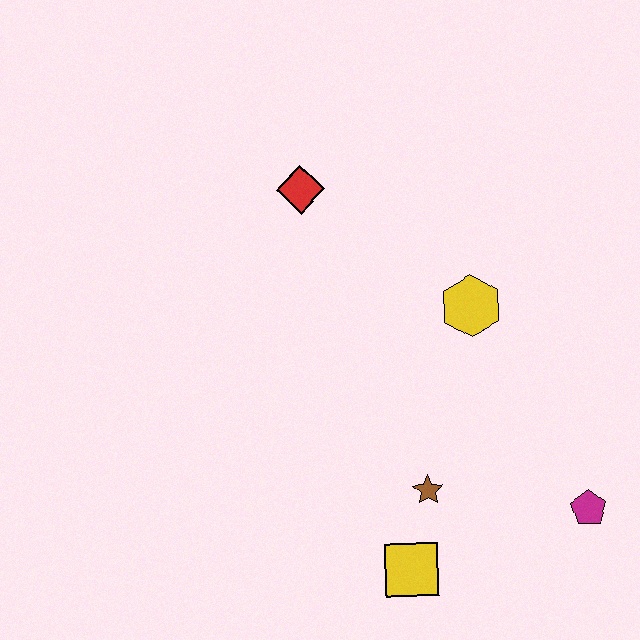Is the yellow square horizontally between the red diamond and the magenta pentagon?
Yes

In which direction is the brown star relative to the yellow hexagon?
The brown star is below the yellow hexagon.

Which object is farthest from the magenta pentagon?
The red diamond is farthest from the magenta pentagon.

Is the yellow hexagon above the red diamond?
No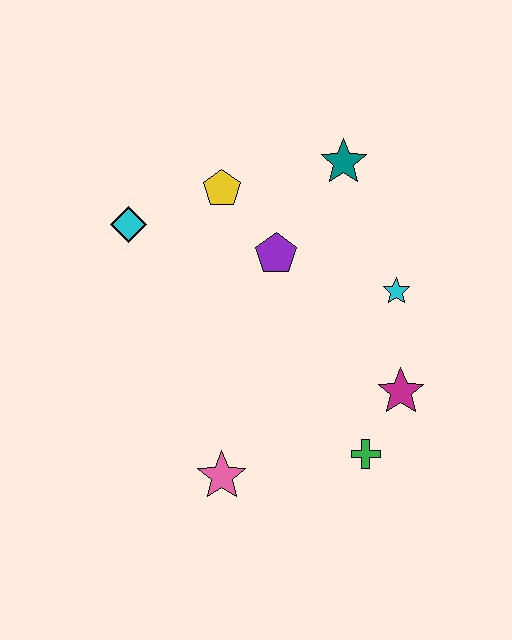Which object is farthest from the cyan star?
The cyan diamond is farthest from the cyan star.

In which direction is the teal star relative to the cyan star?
The teal star is above the cyan star.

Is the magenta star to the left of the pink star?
No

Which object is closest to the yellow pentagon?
The purple pentagon is closest to the yellow pentagon.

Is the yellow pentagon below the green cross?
No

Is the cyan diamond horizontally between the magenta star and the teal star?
No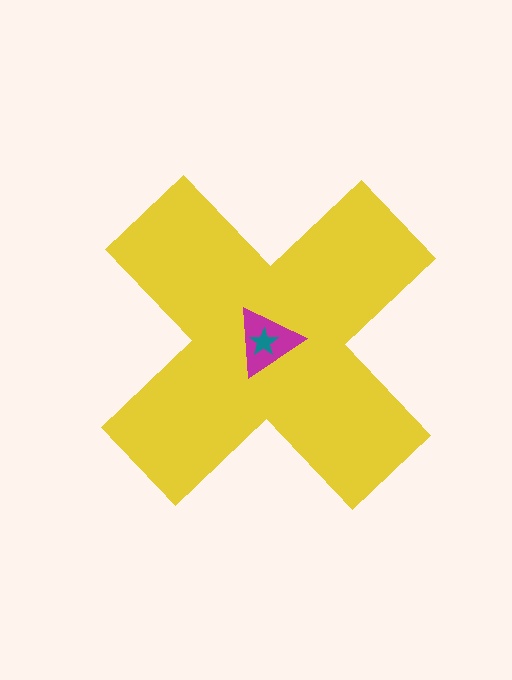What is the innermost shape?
The teal star.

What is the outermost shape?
The yellow cross.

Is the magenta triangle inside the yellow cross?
Yes.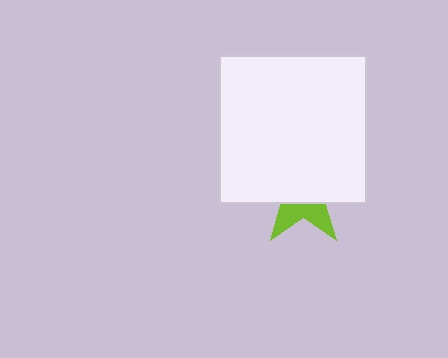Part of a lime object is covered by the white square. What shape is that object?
It is a star.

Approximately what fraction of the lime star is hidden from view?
Roughly 65% of the lime star is hidden behind the white square.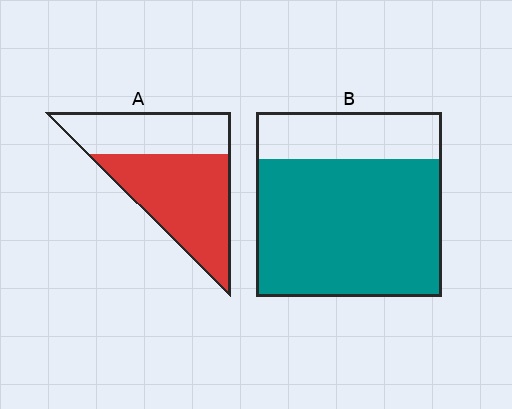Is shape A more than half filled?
Yes.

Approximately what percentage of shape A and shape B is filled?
A is approximately 60% and B is approximately 75%.